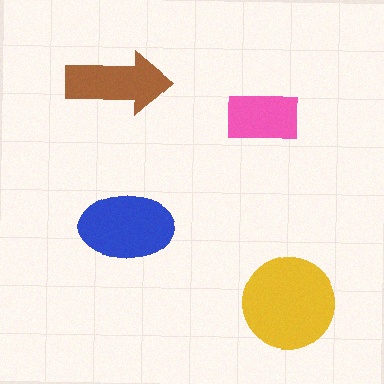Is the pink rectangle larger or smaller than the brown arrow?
Smaller.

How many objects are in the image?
There are 4 objects in the image.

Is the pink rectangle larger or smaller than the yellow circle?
Smaller.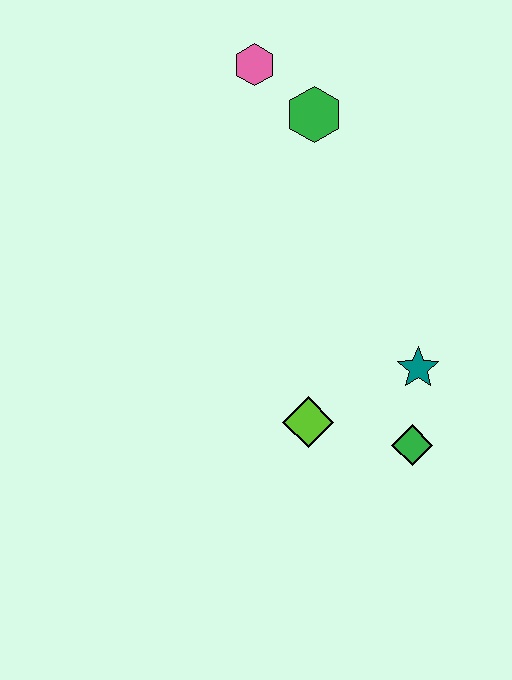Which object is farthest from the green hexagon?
The green diamond is farthest from the green hexagon.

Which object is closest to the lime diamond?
The green diamond is closest to the lime diamond.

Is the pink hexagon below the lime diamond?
No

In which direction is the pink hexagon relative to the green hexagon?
The pink hexagon is to the left of the green hexagon.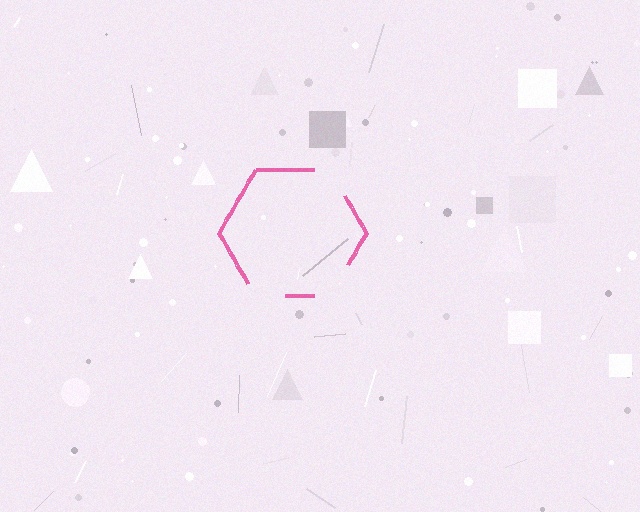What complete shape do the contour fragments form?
The contour fragments form a hexagon.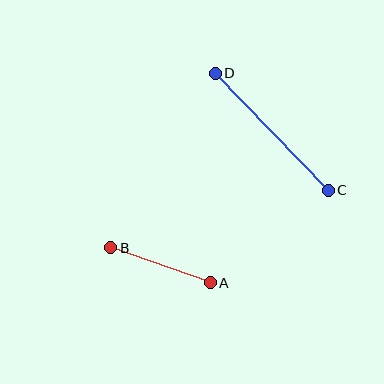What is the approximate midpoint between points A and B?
The midpoint is at approximately (161, 265) pixels.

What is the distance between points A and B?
The distance is approximately 105 pixels.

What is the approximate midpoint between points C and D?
The midpoint is at approximately (272, 132) pixels.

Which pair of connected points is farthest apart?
Points C and D are farthest apart.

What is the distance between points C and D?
The distance is approximately 162 pixels.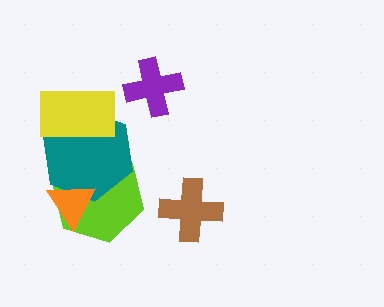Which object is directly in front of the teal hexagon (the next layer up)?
The orange triangle is directly in front of the teal hexagon.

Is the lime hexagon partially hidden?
Yes, it is partially covered by another shape.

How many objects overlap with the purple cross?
0 objects overlap with the purple cross.